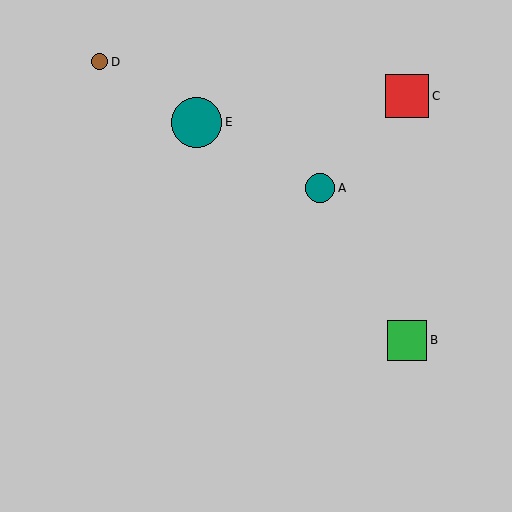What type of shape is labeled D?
Shape D is a brown circle.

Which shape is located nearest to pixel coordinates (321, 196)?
The teal circle (labeled A) at (320, 188) is nearest to that location.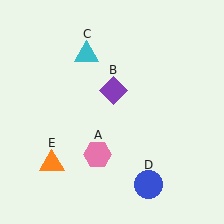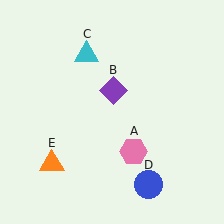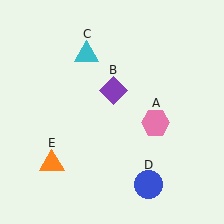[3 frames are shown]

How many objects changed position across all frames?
1 object changed position: pink hexagon (object A).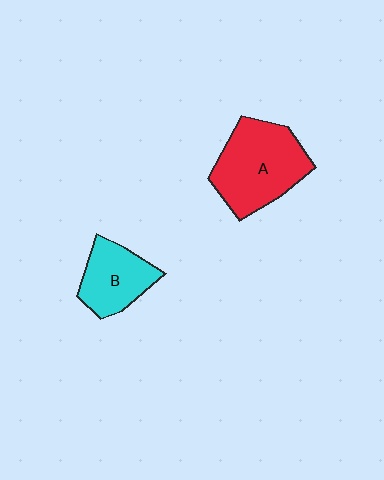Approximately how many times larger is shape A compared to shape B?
Approximately 1.6 times.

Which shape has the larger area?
Shape A (red).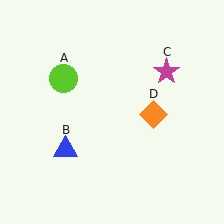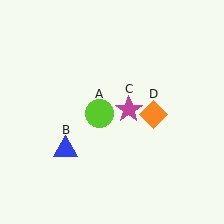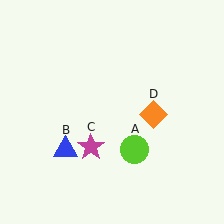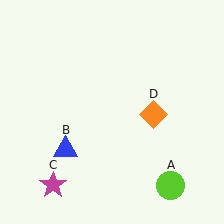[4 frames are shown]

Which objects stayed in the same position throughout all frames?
Blue triangle (object B) and orange diamond (object D) remained stationary.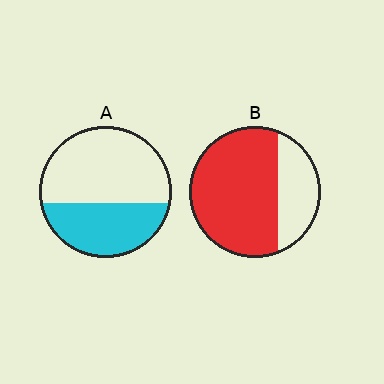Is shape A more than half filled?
No.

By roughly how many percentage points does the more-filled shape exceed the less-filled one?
By roughly 30 percentage points (B over A).